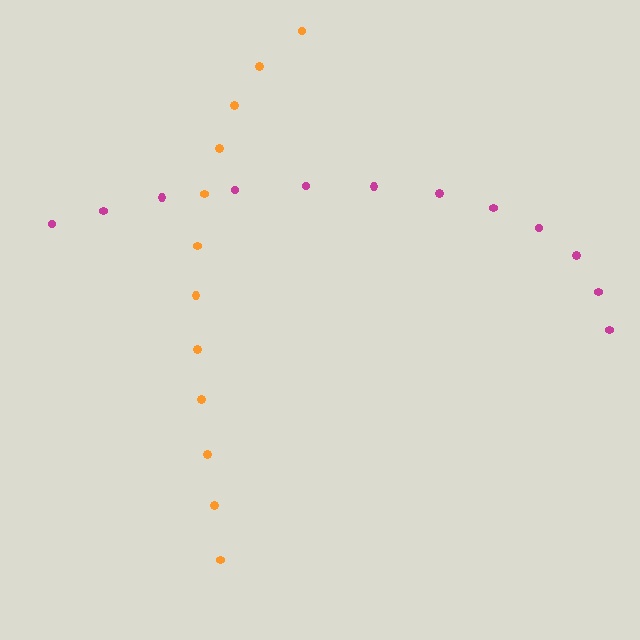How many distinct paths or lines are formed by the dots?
There are 2 distinct paths.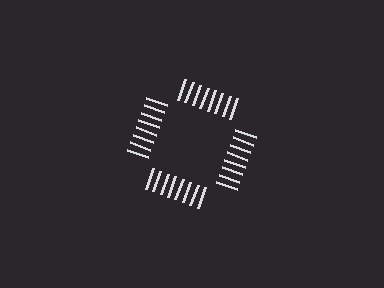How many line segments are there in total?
32 — 8 along each of the 4 edges.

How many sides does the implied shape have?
4 sides — the line-ends trace a square.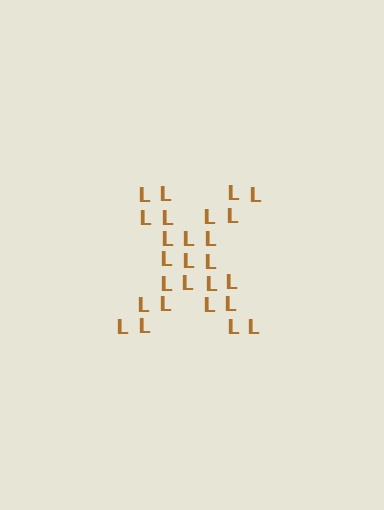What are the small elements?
The small elements are letter L's.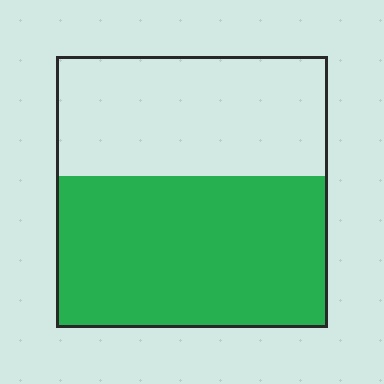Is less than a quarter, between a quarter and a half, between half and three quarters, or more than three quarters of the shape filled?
Between half and three quarters.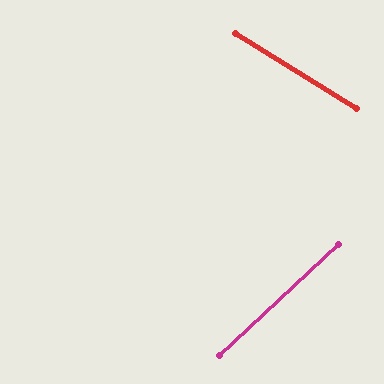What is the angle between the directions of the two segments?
Approximately 75 degrees.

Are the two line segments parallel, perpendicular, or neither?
Neither parallel nor perpendicular — they differ by about 75°.